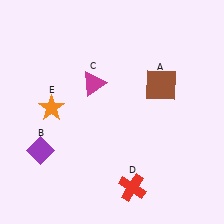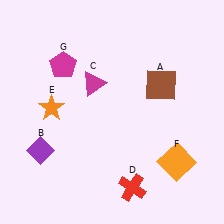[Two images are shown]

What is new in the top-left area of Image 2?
A magenta pentagon (G) was added in the top-left area of Image 2.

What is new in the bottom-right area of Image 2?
An orange square (F) was added in the bottom-right area of Image 2.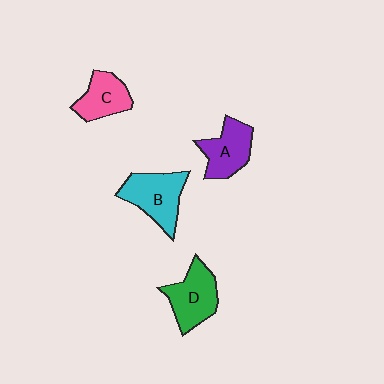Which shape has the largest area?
Shape B (cyan).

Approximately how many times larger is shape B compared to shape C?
Approximately 1.4 times.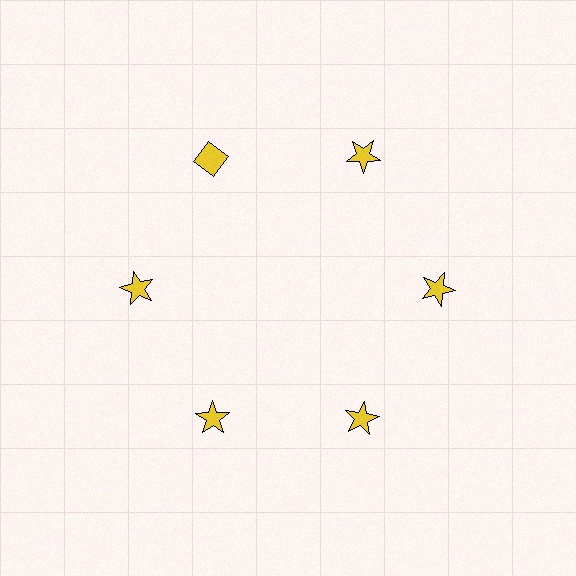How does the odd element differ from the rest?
It has a different shape: diamond instead of star.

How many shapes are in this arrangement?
There are 6 shapes arranged in a ring pattern.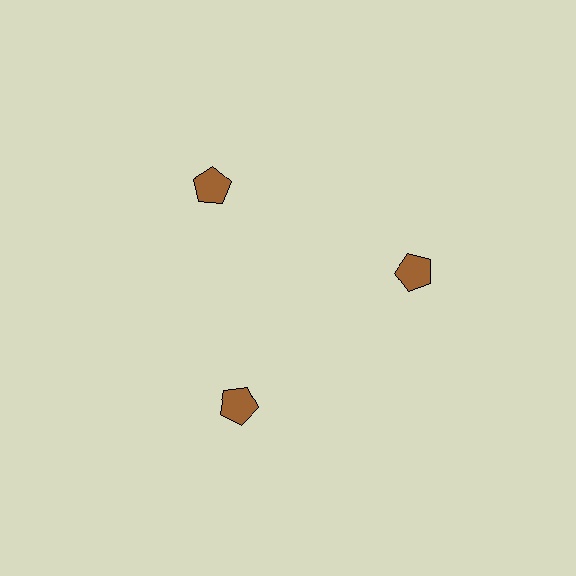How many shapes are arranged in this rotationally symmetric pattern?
There are 3 shapes, arranged in 3 groups of 1.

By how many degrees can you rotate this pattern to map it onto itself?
The pattern maps onto itself every 120 degrees of rotation.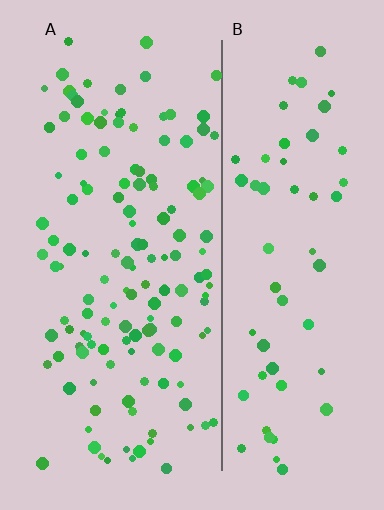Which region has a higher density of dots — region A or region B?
A (the left).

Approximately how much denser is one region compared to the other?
Approximately 2.2× — region A over region B.